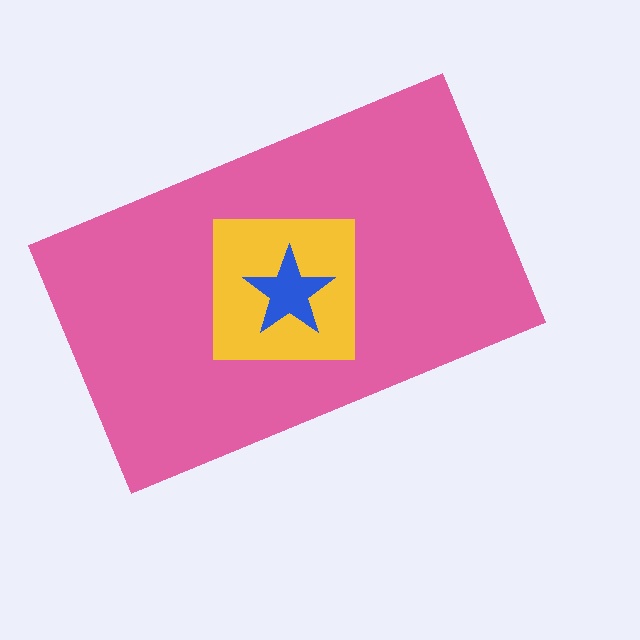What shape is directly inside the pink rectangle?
The yellow square.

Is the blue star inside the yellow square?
Yes.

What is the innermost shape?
The blue star.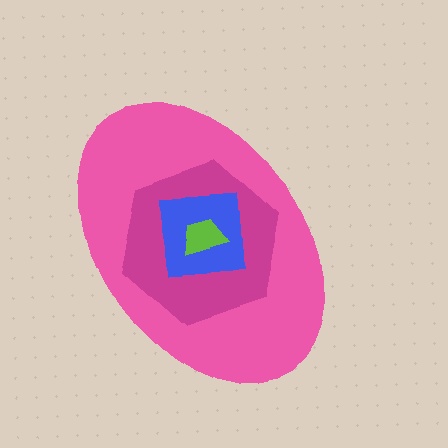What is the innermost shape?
The lime trapezoid.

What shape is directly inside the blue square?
The lime trapezoid.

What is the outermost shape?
The pink ellipse.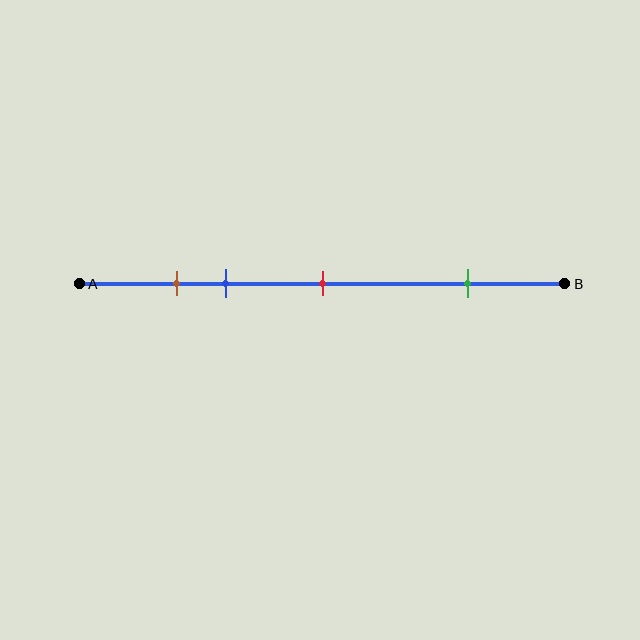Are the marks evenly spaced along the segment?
No, the marks are not evenly spaced.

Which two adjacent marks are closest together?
The brown and blue marks are the closest adjacent pair.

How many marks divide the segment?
There are 4 marks dividing the segment.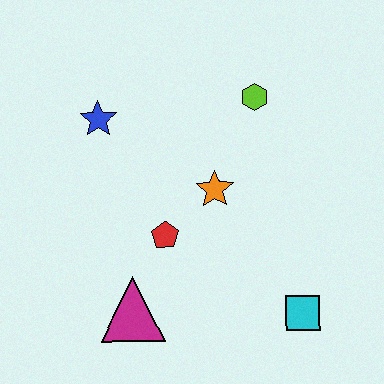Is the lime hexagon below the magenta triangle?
No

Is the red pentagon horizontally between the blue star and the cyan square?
Yes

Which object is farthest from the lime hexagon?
The magenta triangle is farthest from the lime hexagon.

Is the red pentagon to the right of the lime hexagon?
No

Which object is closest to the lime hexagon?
The orange star is closest to the lime hexagon.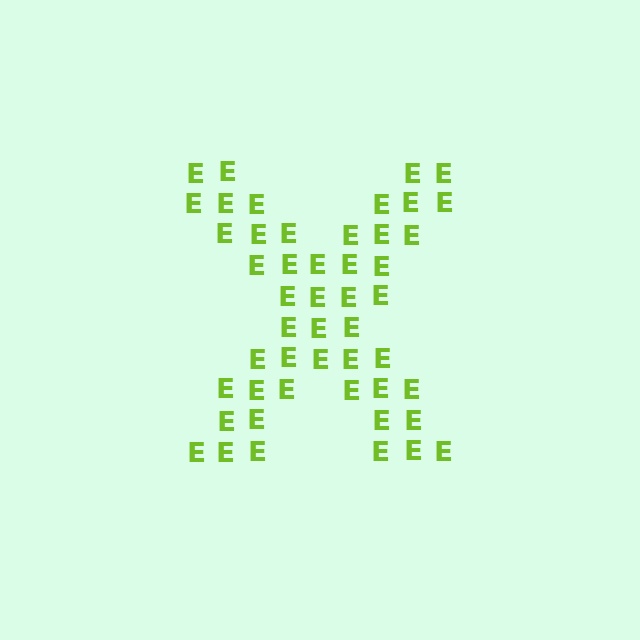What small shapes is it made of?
It is made of small letter E's.